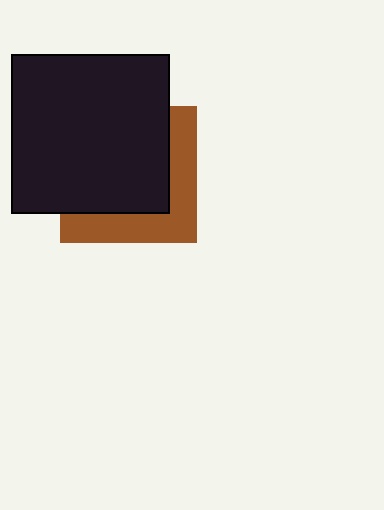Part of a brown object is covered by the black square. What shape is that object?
It is a square.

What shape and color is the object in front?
The object in front is a black square.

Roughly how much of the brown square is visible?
A small part of it is visible (roughly 38%).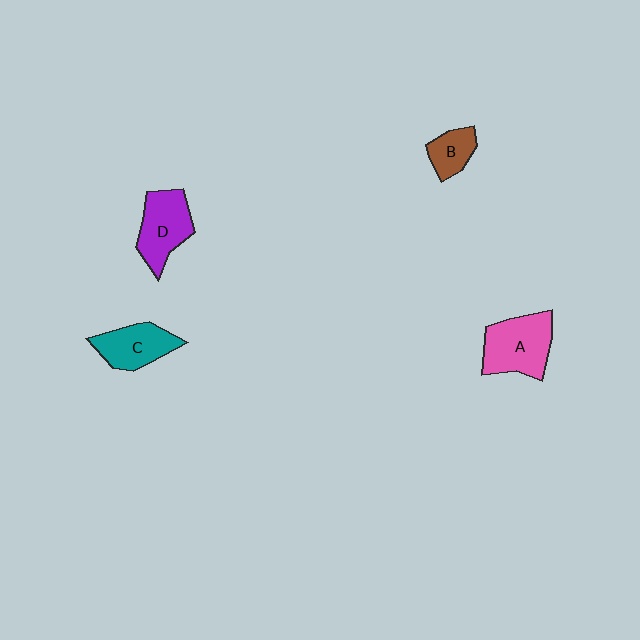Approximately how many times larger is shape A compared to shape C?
Approximately 1.3 times.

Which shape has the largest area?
Shape A (pink).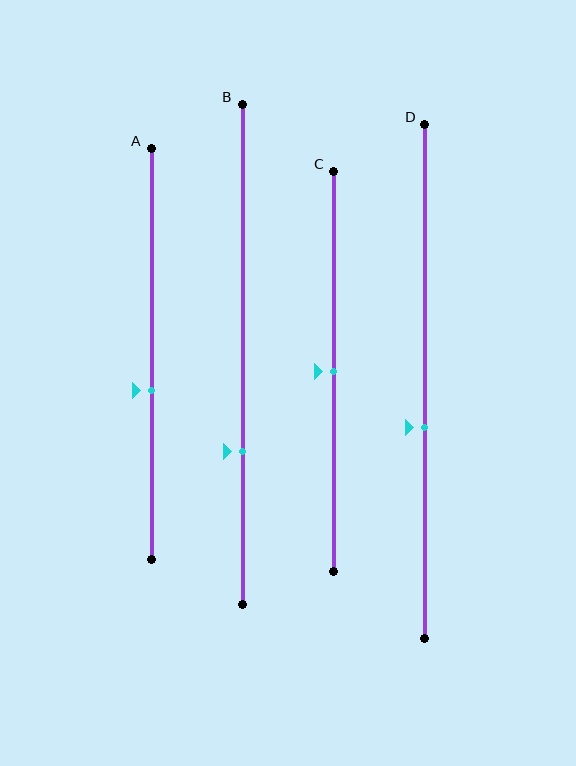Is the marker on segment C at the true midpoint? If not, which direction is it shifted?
Yes, the marker on segment C is at the true midpoint.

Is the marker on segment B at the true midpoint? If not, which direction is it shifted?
No, the marker on segment B is shifted downward by about 19% of the segment length.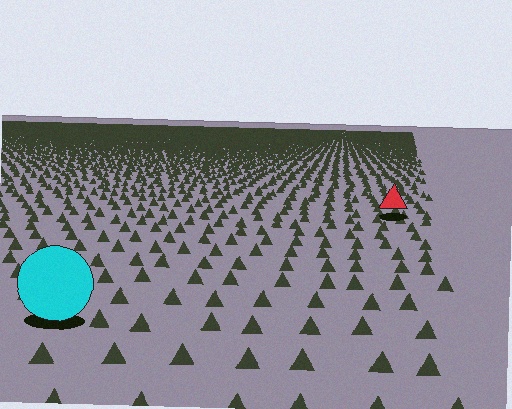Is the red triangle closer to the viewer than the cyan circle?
No. The cyan circle is closer — you can tell from the texture gradient: the ground texture is coarser near it.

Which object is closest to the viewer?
The cyan circle is closest. The texture marks near it are larger and more spread out.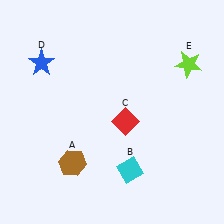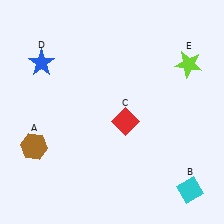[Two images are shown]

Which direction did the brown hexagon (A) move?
The brown hexagon (A) moved left.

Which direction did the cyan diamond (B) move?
The cyan diamond (B) moved right.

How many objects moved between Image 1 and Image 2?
2 objects moved between the two images.